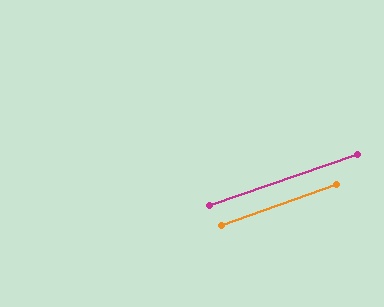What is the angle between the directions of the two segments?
Approximately 0 degrees.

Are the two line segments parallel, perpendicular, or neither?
Parallel — their directions differ by only 0.4°.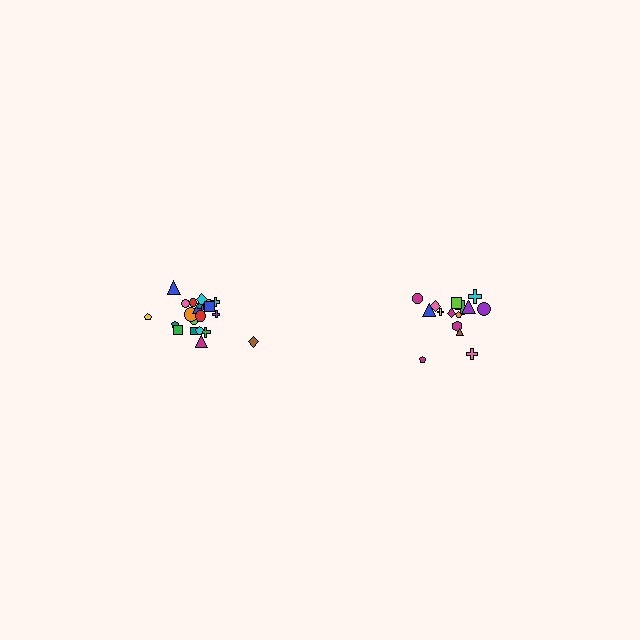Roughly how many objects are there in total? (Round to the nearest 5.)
Roughly 35 objects in total.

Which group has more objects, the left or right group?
The left group.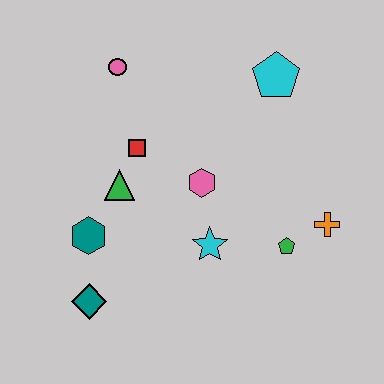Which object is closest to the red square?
The green triangle is closest to the red square.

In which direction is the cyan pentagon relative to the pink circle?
The cyan pentagon is to the right of the pink circle.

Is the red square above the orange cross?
Yes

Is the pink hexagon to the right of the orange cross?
No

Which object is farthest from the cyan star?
The pink circle is farthest from the cyan star.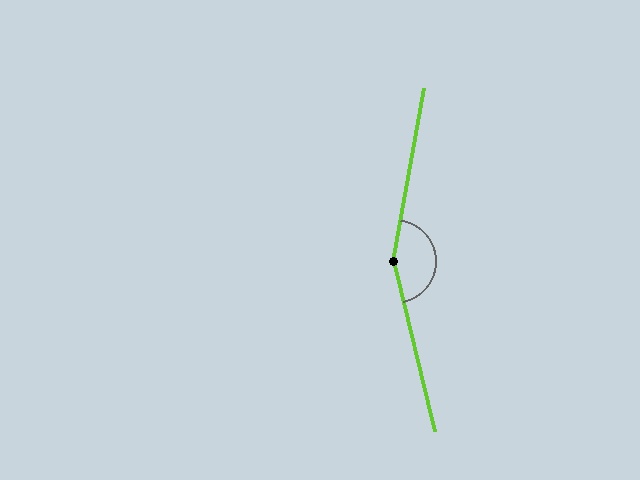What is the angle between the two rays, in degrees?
Approximately 157 degrees.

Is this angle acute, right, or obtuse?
It is obtuse.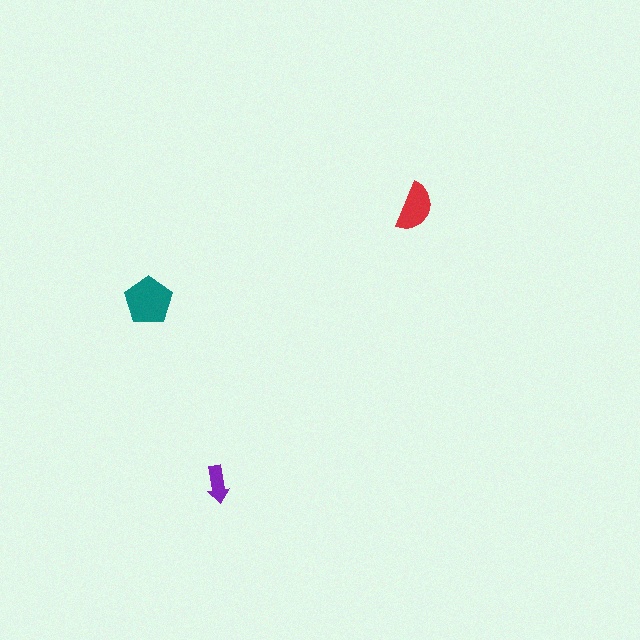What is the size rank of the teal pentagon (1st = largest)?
1st.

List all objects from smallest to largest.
The purple arrow, the red semicircle, the teal pentagon.